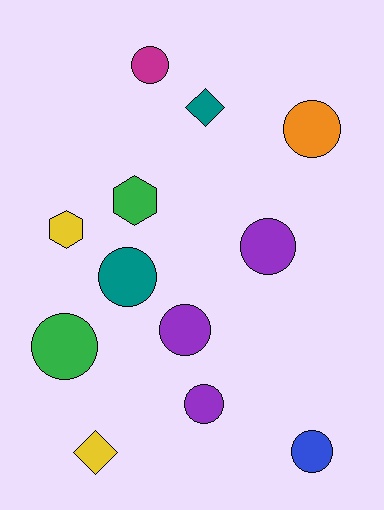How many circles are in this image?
There are 8 circles.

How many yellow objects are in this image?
There are 2 yellow objects.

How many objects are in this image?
There are 12 objects.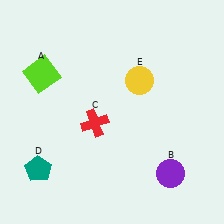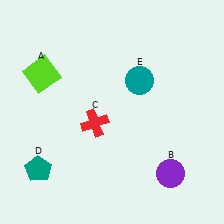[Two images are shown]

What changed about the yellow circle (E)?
In Image 1, E is yellow. In Image 2, it changed to teal.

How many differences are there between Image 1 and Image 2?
There is 1 difference between the two images.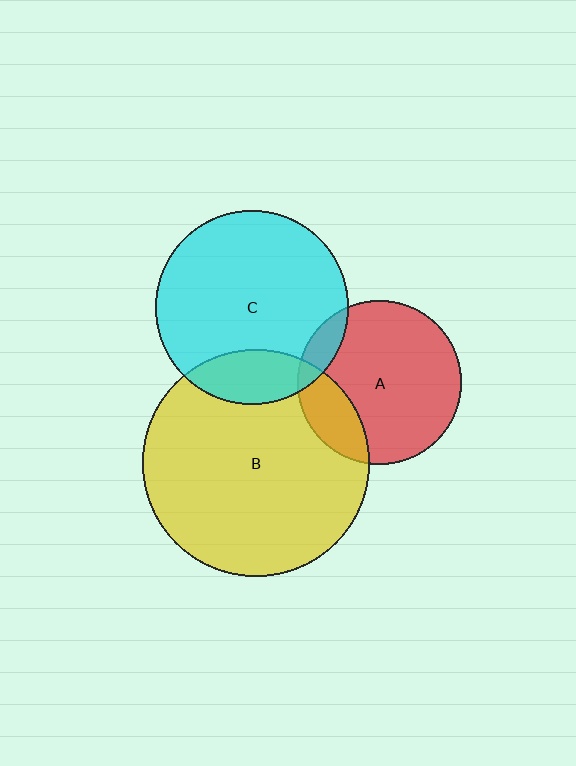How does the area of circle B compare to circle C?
Approximately 1.4 times.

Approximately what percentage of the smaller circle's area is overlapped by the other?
Approximately 20%.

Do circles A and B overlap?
Yes.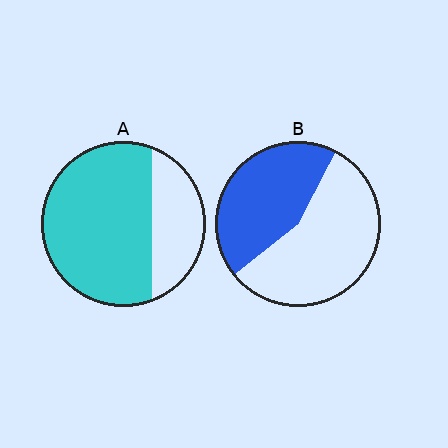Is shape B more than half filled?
No.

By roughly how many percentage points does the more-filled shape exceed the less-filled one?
By roughly 30 percentage points (A over B).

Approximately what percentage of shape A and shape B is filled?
A is approximately 70% and B is approximately 45%.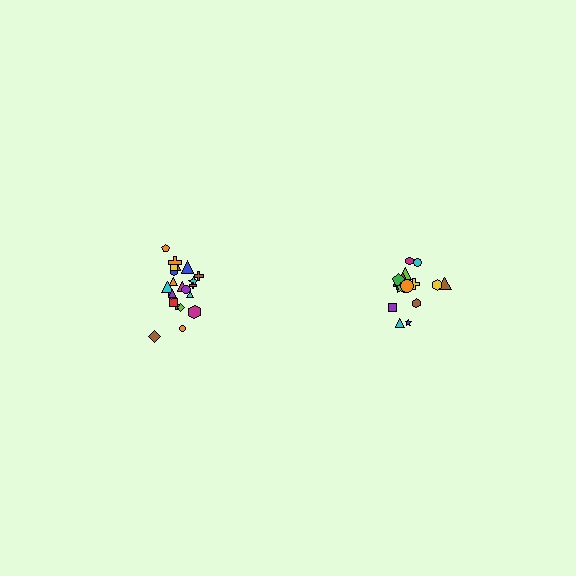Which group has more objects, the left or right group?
The left group.